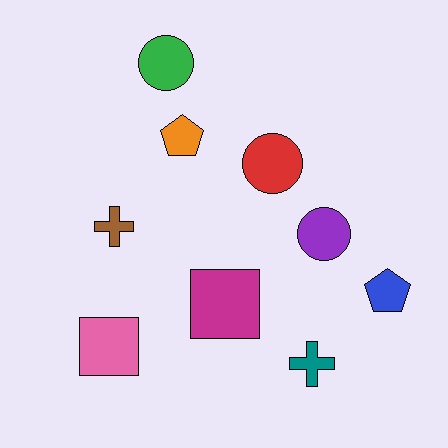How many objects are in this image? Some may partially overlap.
There are 9 objects.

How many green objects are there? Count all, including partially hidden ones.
There is 1 green object.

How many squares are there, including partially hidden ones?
There are 2 squares.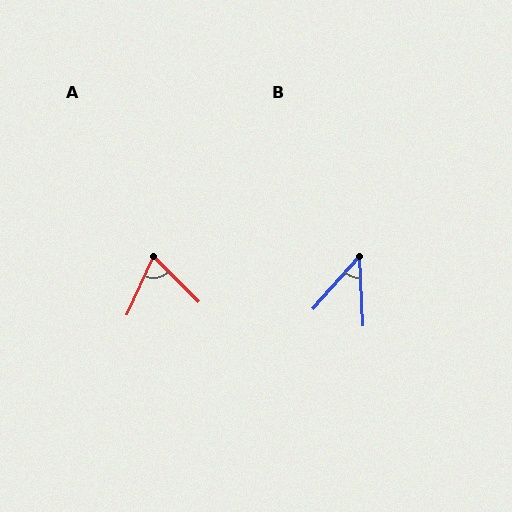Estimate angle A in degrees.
Approximately 69 degrees.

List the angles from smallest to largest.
B (45°), A (69°).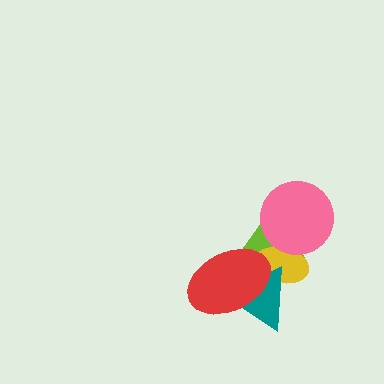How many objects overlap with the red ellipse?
3 objects overlap with the red ellipse.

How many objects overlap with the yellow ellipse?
4 objects overlap with the yellow ellipse.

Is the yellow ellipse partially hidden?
Yes, it is partially covered by another shape.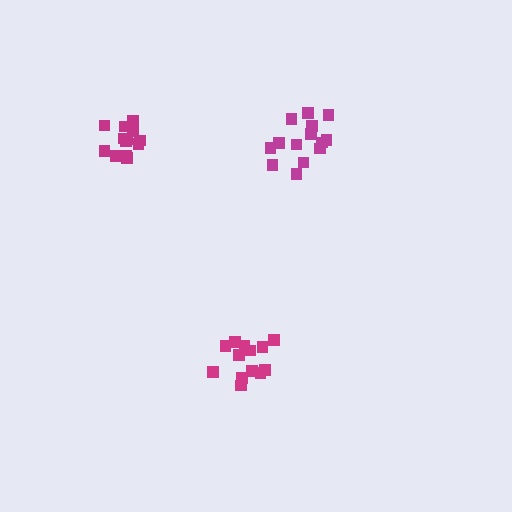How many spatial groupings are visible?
There are 3 spatial groupings.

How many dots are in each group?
Group 1: 14 dots, Group 2: 15 dots, Group 3: 13 dots (42 total).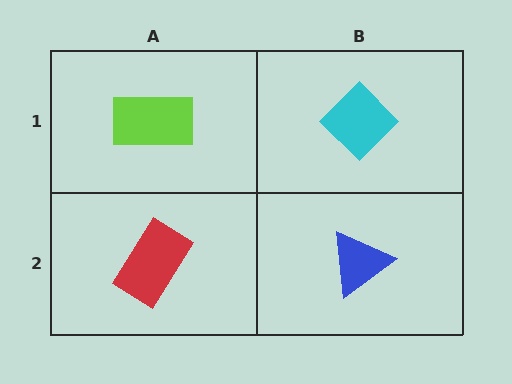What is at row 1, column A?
A lime rectangle.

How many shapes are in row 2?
2 shapes.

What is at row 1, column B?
A cyan diamond.